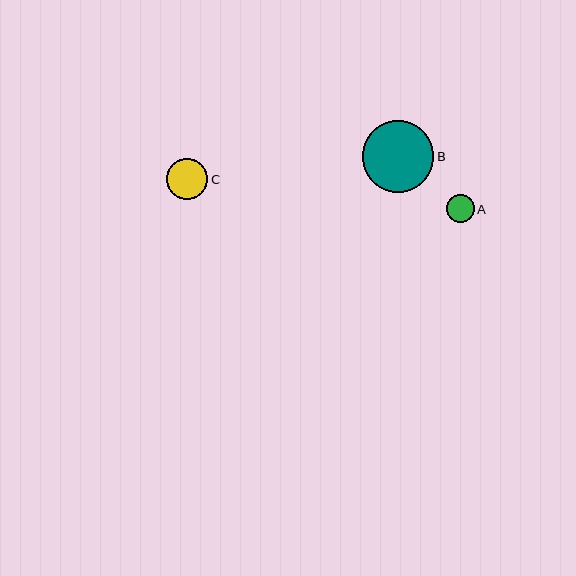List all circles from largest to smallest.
From largest to smallest: B, C, A.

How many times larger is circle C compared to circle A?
Circle C is approximately 1.5 times the size of circle A.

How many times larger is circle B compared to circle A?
Circle B is approximately 2.6 times the size of circle A.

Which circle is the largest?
Circle B is the largest with a size of approximately 71 pixels.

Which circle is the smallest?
Circle A is the smallest with a size of approximately 27 pixels.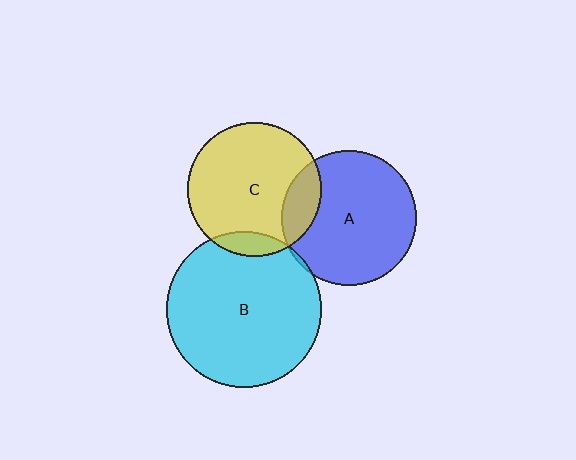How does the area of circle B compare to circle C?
Approximately 1.3 times.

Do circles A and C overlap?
Yes.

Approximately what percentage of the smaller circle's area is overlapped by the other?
Approximately 15%.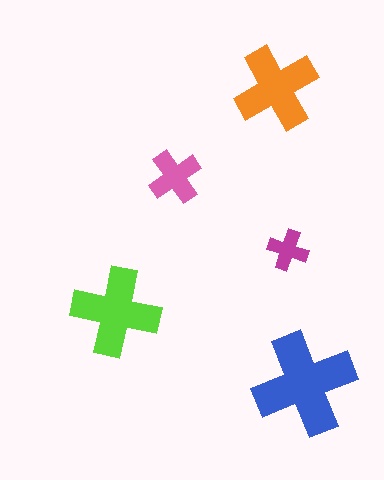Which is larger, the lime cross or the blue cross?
The blue one.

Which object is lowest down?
The blue cross is bottommost.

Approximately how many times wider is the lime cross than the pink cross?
About 1.5 times wider.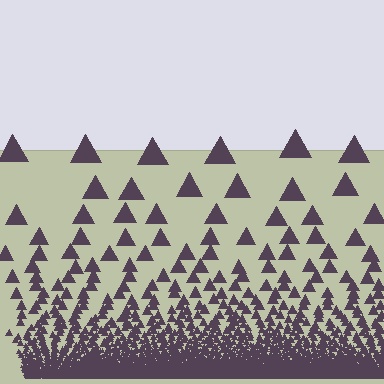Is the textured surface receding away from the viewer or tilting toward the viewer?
The surface appears to tilt toward the viewer. Texture elements get larger and sparser toward the top.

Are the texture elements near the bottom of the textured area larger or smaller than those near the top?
Smaller. The gradient is inverted — elements near the bottom are smaller and denser.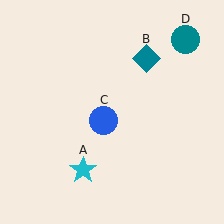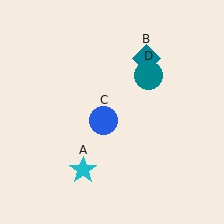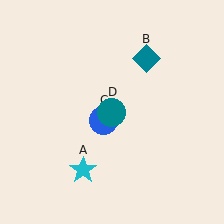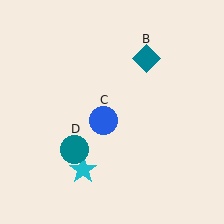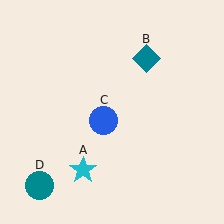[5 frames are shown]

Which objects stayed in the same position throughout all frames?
Cyan star (object A) and teal diamond (object B) and blue circle (object C) remained stationary.